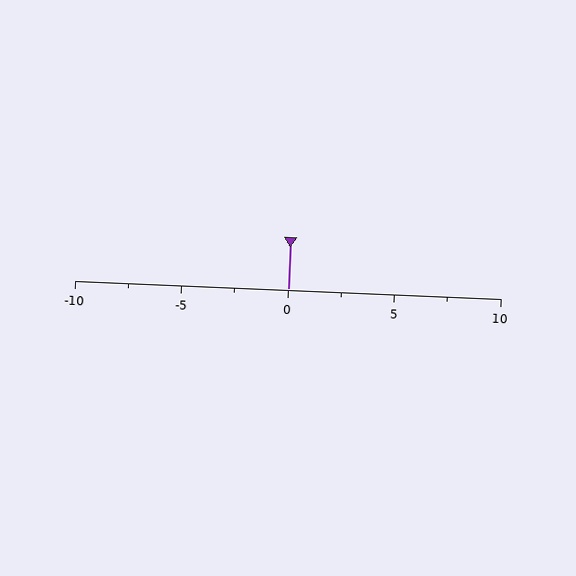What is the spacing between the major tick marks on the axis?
The major ticks are spaced 5 apart.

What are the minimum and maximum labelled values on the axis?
The axis runs from -10 to 10.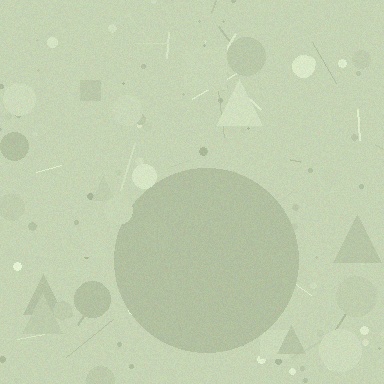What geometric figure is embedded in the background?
A circle is embedded in the background.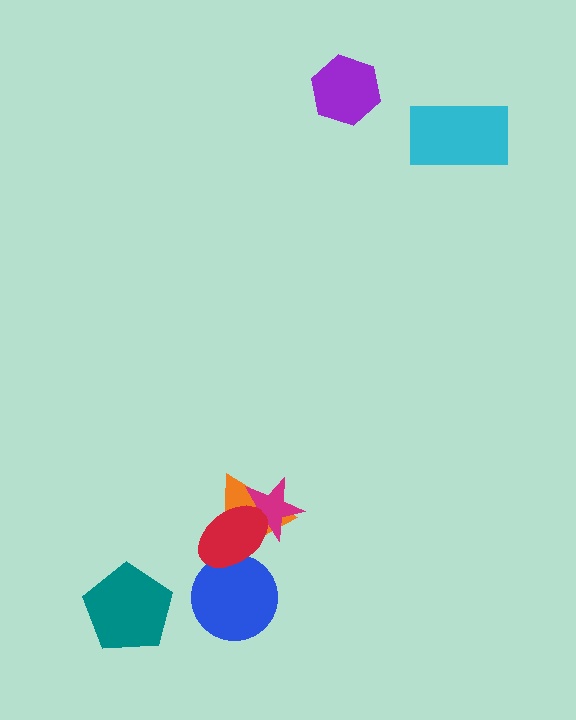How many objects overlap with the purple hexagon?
0 objects overlap with the purple hexagon.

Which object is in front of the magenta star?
The red ellipse is in front of the magenta star.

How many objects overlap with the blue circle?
1 object overlaps with the blue circle.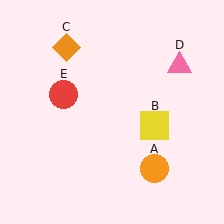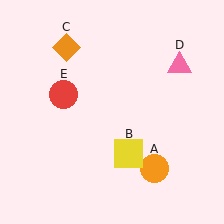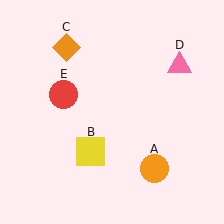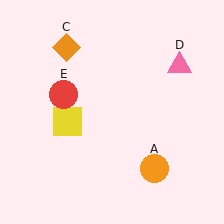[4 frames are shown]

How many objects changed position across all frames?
1 object changed position: yellow square (object B).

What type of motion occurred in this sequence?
The yellow square (object B) rotated clockwise around the center of the scene.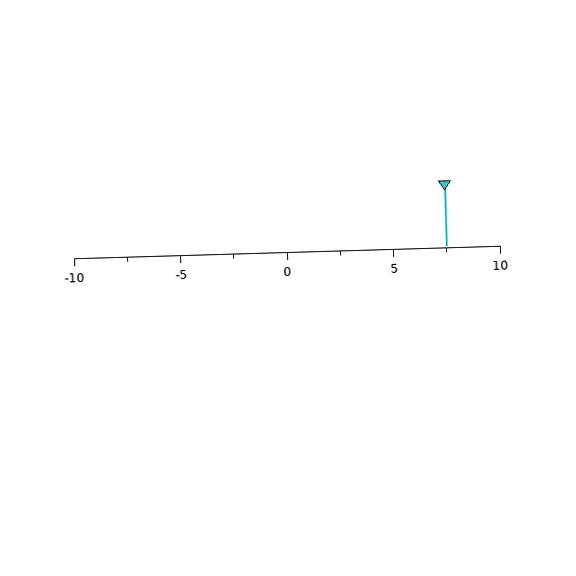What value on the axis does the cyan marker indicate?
The marker indicates approximately 7.5.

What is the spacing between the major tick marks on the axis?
The major ticks are spaced 5 apart.